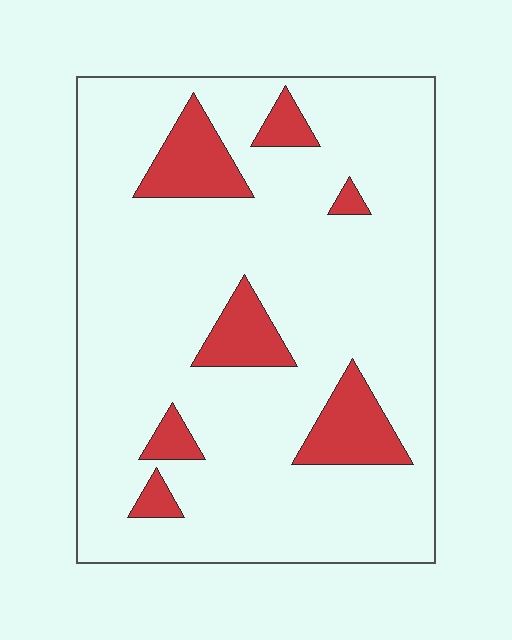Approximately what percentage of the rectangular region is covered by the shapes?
Approximately 15%.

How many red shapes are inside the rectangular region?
7.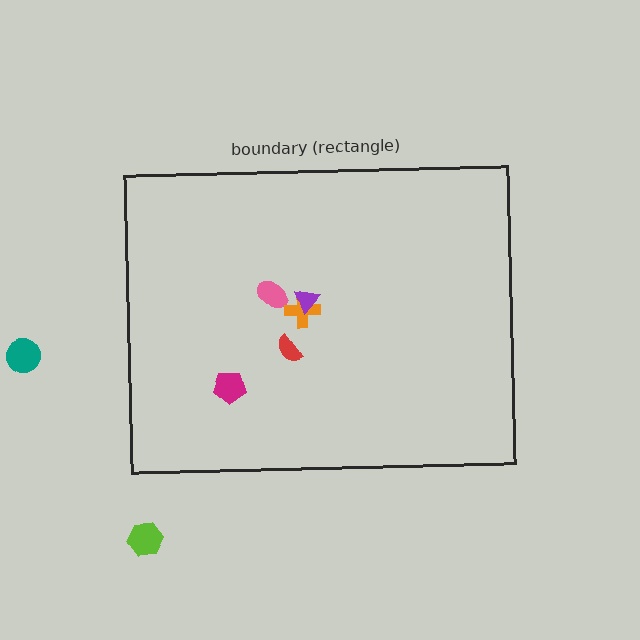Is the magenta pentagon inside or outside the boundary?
Inside.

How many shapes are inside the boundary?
5 inside, 2 outside.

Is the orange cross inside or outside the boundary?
Inside.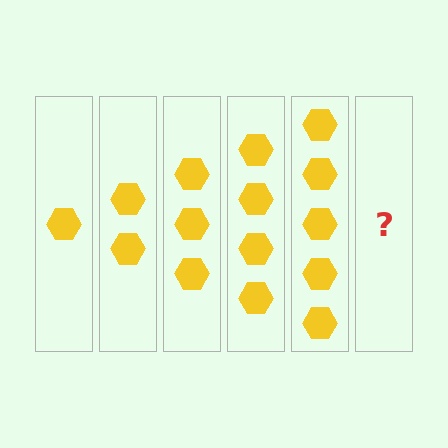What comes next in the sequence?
The next element should be 6 hexagons.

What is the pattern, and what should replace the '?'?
The pattern is that each step adds one more hexagon. The '?' should be 6 hexagons.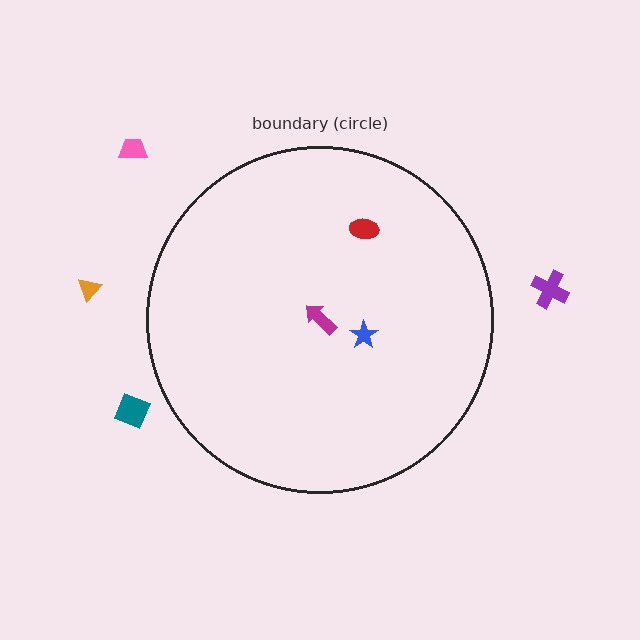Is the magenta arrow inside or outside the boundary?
Inside.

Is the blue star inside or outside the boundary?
Inside.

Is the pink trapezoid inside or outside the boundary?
Outside.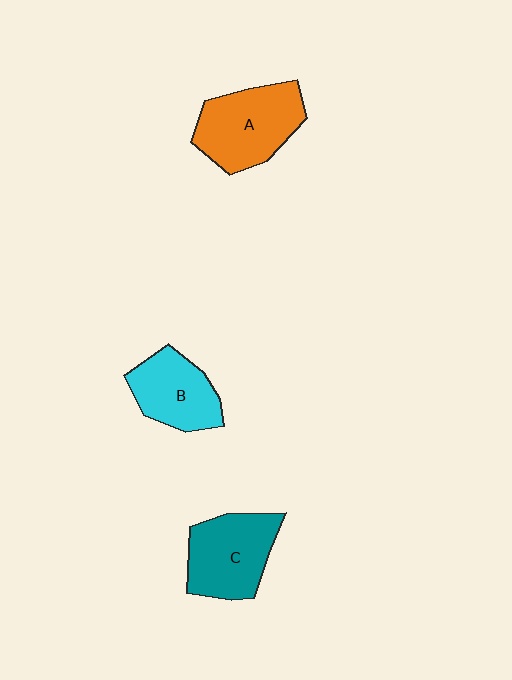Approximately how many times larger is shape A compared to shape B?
Approximately 1.3 times.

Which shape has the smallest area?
Shape B (cyan).